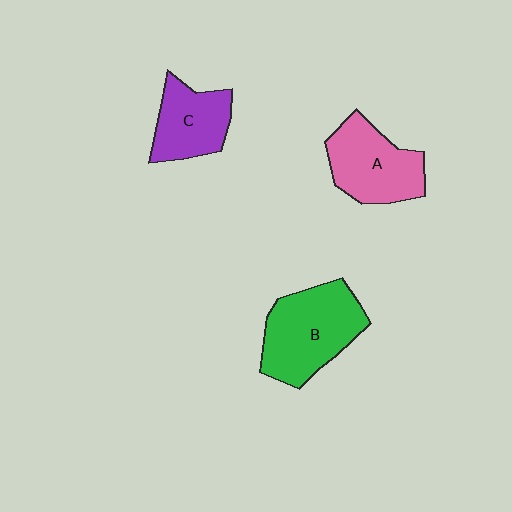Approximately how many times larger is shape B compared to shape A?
Approximately 1.2 times.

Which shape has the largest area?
Shape B (green).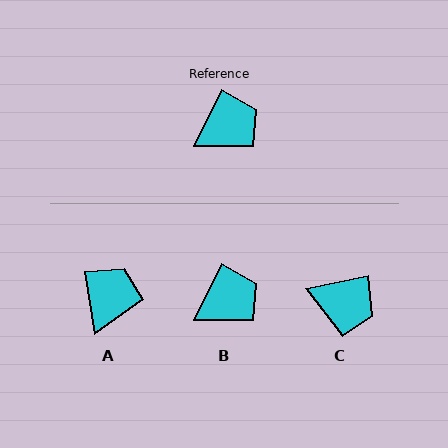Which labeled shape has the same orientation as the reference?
B.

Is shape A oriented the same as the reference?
No, it is off by about 36 degrees.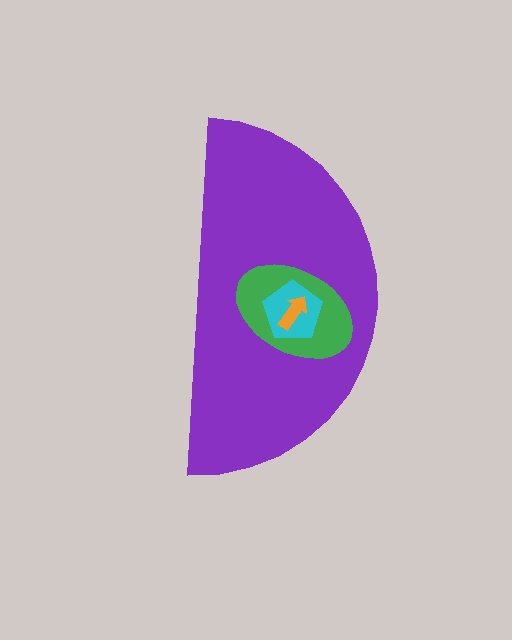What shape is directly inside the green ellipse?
The cyan pentagon.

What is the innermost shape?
The orange arrow.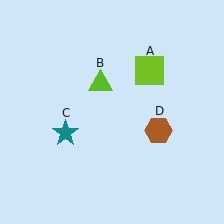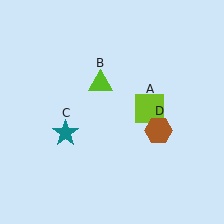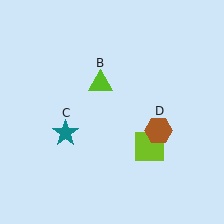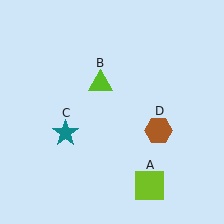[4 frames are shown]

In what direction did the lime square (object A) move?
The lime square (object A) moved down.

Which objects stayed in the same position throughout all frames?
Lime triangle (object B) and teal star (object C) and brown hexagon (object D) remained stationary.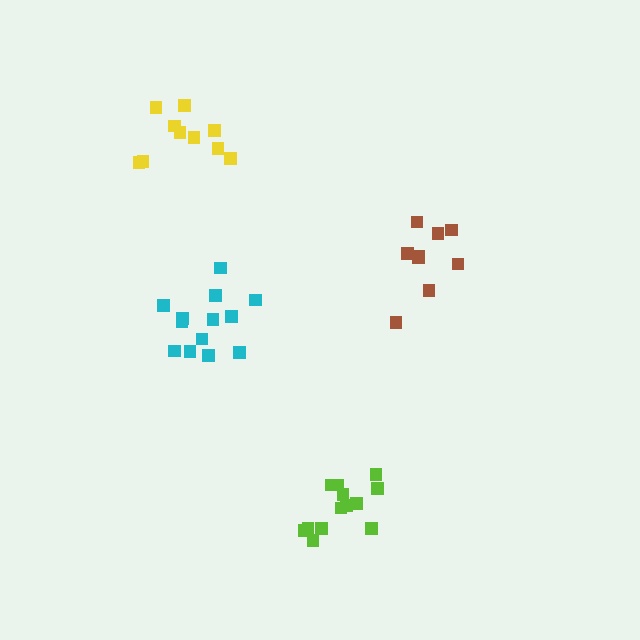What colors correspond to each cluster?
The clusters are colored: yellow, lime, brown, cyan.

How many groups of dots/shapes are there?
There are 4 groups.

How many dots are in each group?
Group 1: 10 dots, Group 2: 13 dots, Group 3: 9 dots, Group 4: 13 dots (45 total).